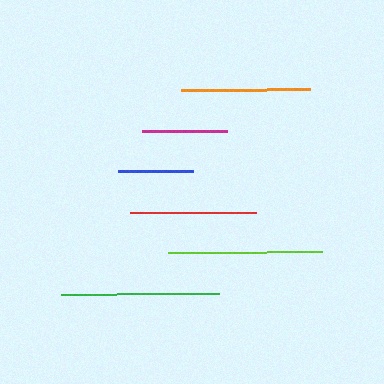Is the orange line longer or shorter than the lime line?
The lime line is longer than the orange line.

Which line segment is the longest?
The green line is the longest at approximately 159 pixels.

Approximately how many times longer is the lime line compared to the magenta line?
The lime line is approximately 1.8 times the length of the magenta line.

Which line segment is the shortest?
The blue line is the shortest at approximately 75 pixels.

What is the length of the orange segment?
The orange segment is approximately 129 pixels long.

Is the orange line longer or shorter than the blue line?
The orange line is longer than the blue line.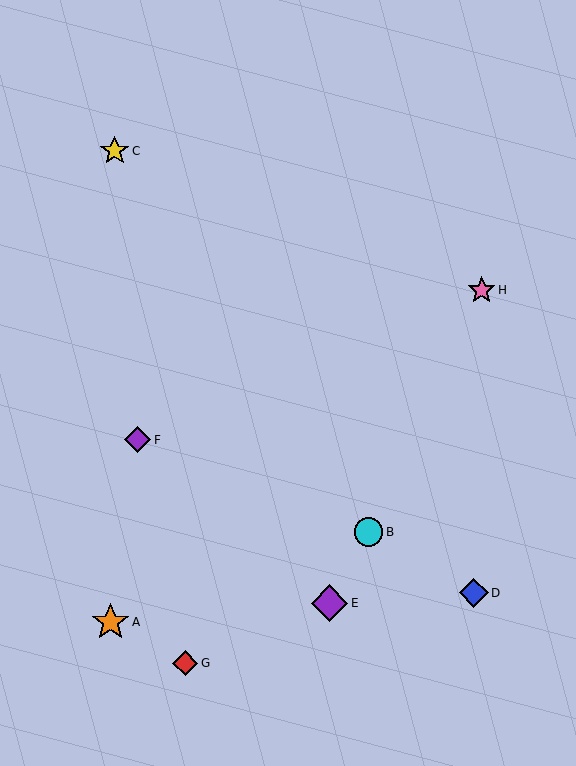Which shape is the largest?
The orange star (labeled A) is the largest.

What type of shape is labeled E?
Shape E is a purple diamond.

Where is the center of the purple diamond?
The center of the purple diamond is at (138, 440).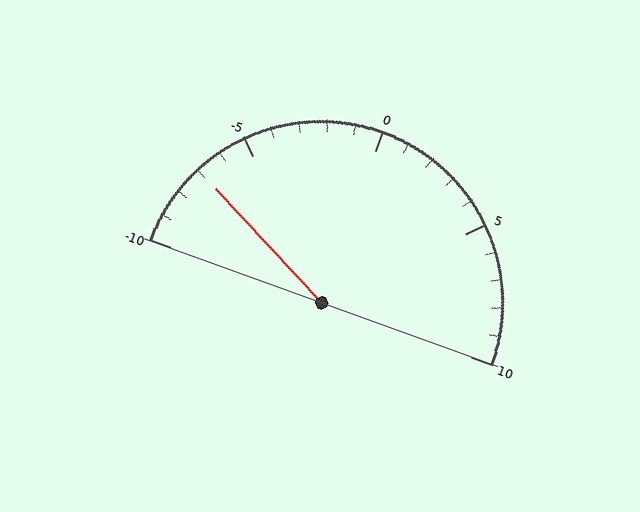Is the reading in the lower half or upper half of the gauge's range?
The reading is in the lower half of the range (-10 to 10).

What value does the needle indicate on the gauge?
The needle indicates approximately -7.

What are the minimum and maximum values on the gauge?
The gauge ranges from -10 to 10.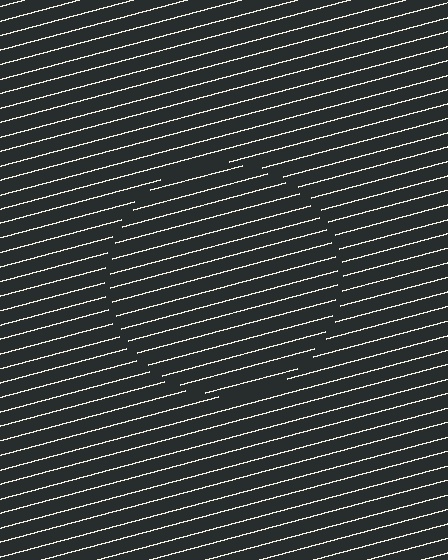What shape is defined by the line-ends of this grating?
An illusory circle. The interior of the shape contains the same grating, shifted by half a period — the contour is defined by the phase discontinuity where line-ends from the inner and outer gratings abut.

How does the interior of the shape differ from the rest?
The interior of the shape contains the same grating, shifted by half a period — the contour is defined by the phase discontinuity where line-ends from the inner and outer gratings abut.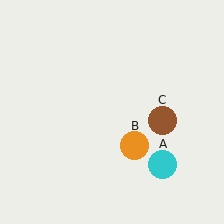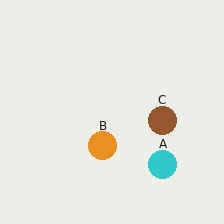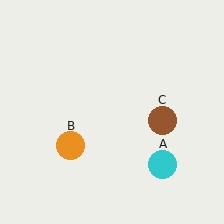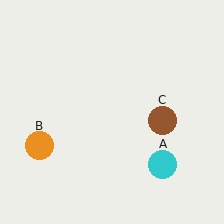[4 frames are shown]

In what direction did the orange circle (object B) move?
The orange circle (object B) moved left.